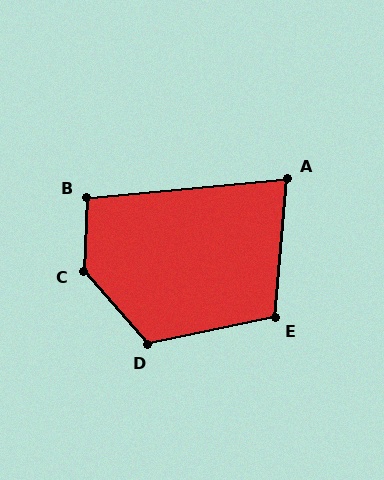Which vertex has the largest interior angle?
C, at approximately 135 degrees.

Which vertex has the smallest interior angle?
A, at approximately 80 degrees.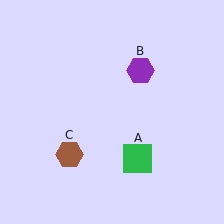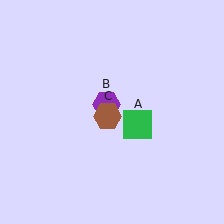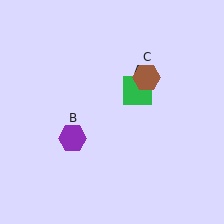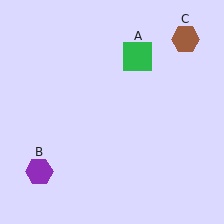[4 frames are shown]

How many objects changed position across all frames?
3 objects changed position: green square (object A), purple hexagon (object B), brown hexagon (object C).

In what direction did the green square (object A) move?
The green square (object A) moved up.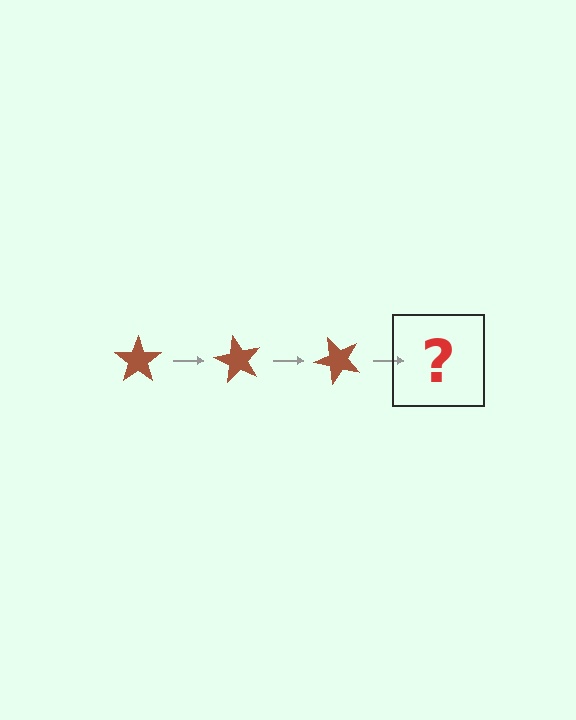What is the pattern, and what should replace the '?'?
The pattern is that the star rotates 60 degrees each step. The '?' should be a brown star rotated 180 degrees.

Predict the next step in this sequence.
The next step is a brown star rotated 180 degrees.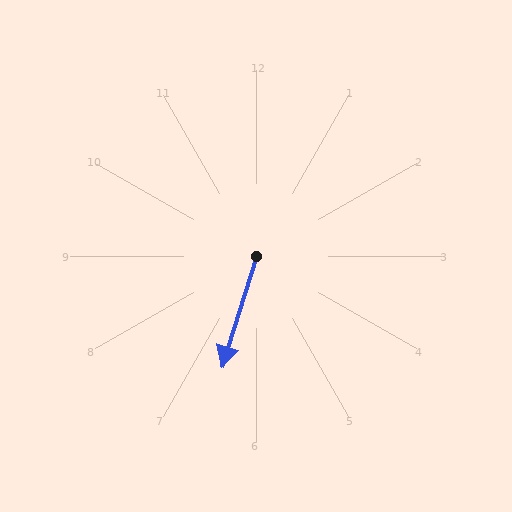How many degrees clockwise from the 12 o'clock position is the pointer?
Approximately 197 degrees.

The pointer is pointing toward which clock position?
Roughly 7 o'clock.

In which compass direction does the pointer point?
South.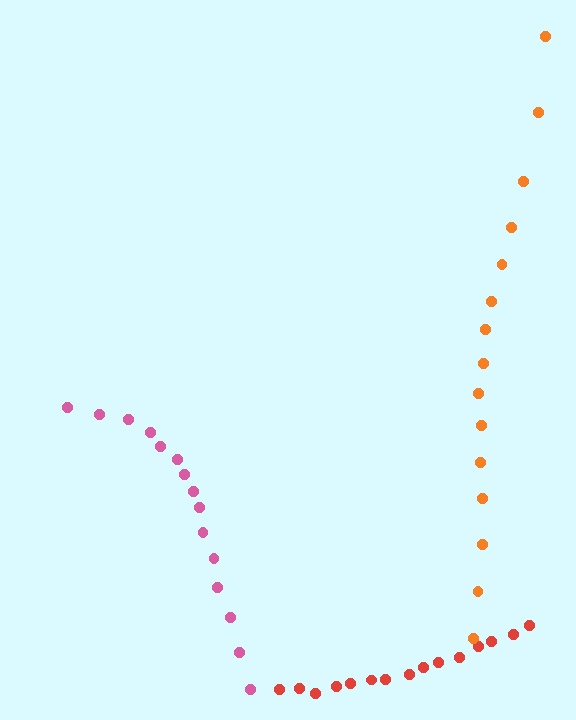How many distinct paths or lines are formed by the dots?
There are 3 distinct paths.